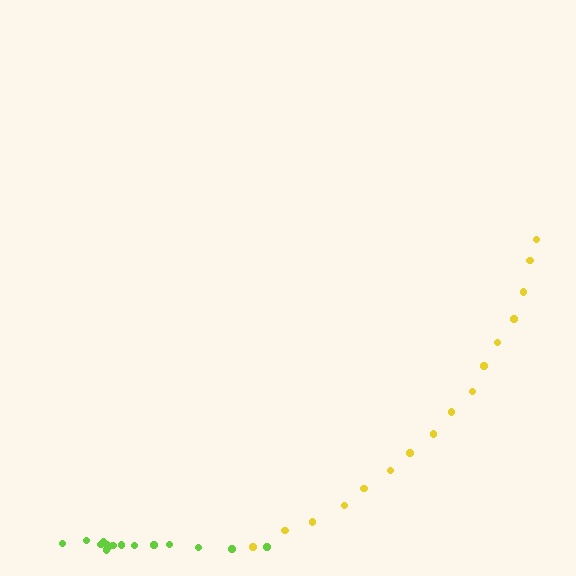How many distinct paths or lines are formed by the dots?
There are 2 distinct paths.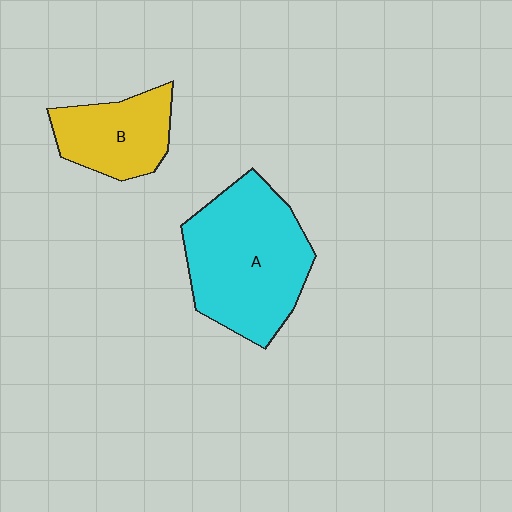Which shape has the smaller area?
Shape B (yellow).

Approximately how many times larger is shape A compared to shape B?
Approximately 1.9 times.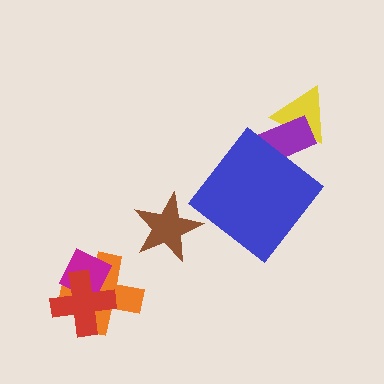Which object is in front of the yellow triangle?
The purple rectangle is in front of the yellow triangle.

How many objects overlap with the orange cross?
2 objects overlap with the orange cross.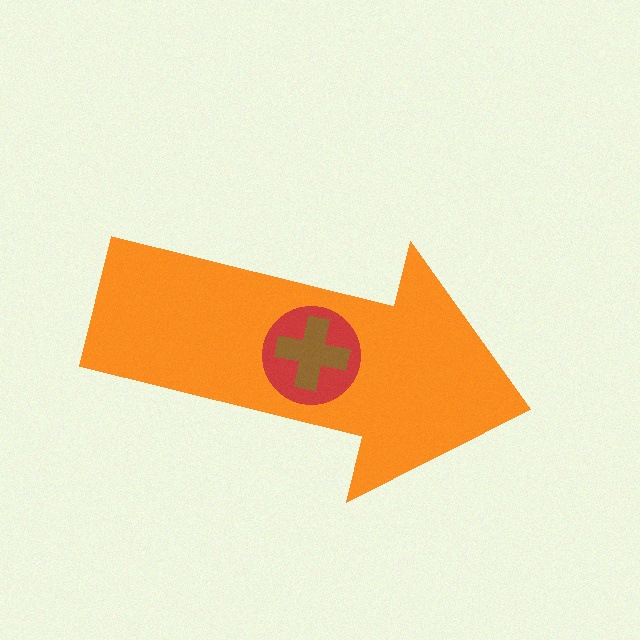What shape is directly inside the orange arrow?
The red circle.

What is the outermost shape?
The orange arrow.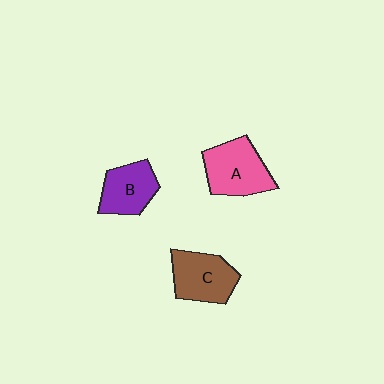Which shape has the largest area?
Shape A (pink).